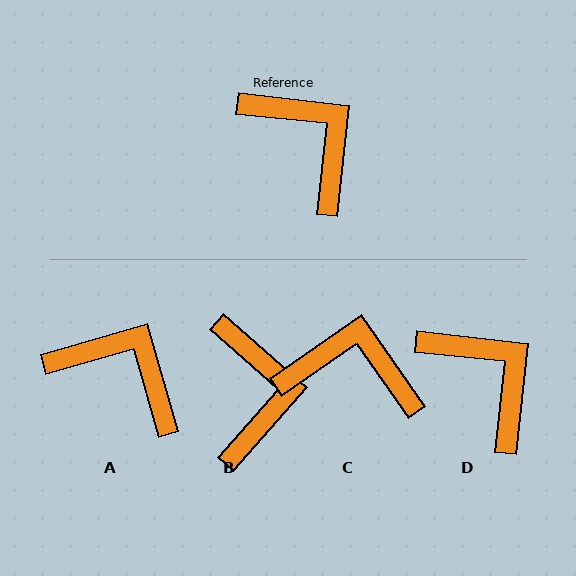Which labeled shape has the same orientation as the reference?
D.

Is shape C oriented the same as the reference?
No, it is off by about 41 degrees.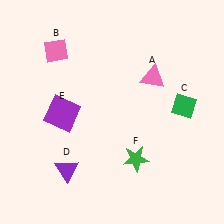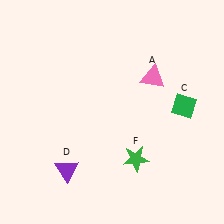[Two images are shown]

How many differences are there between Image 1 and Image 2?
There are 2 differences between the two images.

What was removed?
The pink diamond (B), the purple square (E) were removed in Image 2.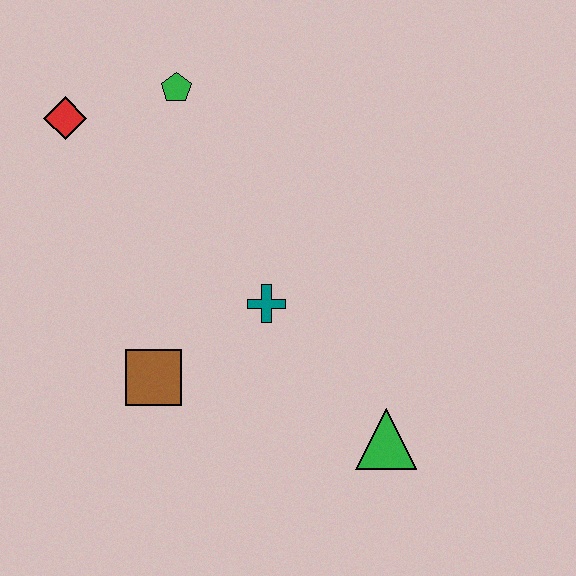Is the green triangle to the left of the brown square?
No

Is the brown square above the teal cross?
No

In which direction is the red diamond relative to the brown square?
The red diamond is above the brown square.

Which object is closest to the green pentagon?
The red diamond is closest to the green pentagon.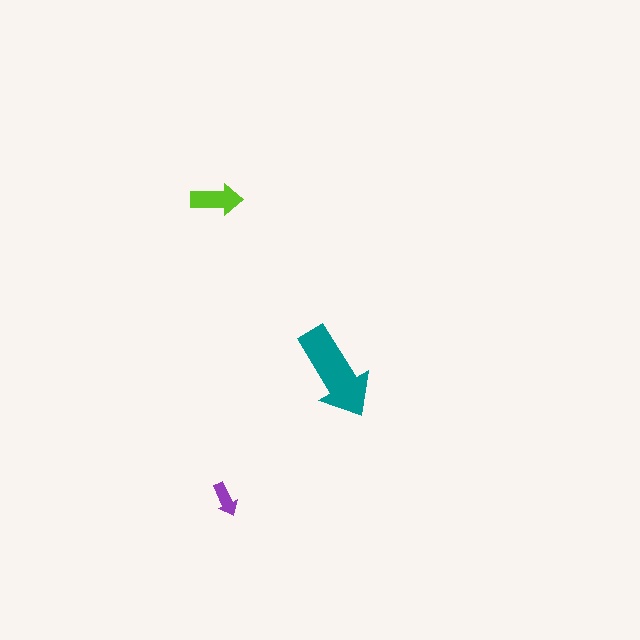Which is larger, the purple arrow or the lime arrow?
The lime one.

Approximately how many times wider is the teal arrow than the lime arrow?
About 2 times wider.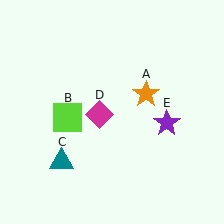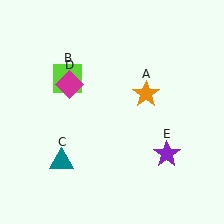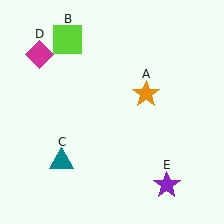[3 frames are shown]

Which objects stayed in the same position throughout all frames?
Orange star (object A) and teal triangle (object C) remained stationary.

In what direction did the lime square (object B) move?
The lime square (object B) moved up.